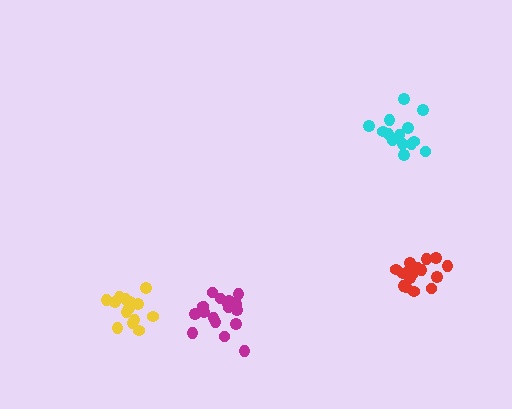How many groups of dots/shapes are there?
There are 4 groups.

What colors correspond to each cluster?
The clusters are colored: yellow, magenta, red, cyan.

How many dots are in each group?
Group 1: 14 dots, Group 2: 19 dots, Group 3: 19 dots, Group 4: 14 dots (66 total).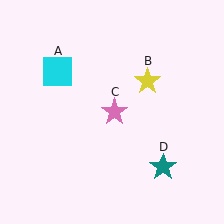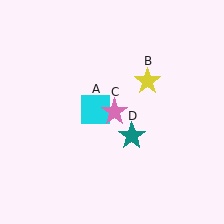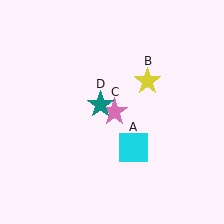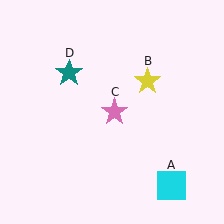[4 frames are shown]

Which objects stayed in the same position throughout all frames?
Yellow star (object B) and pink star (object C) remained stationary.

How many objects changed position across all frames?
2 objects changed position: cyan square (object A), teal star (object D).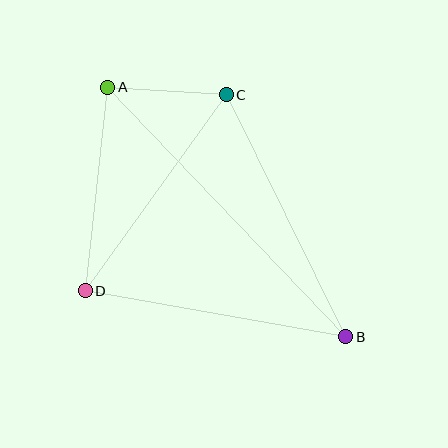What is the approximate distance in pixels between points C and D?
The distance between C and D is approximately 241 pixels.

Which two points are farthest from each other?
Points A and B are farthest from each other.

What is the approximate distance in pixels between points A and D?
The distance between A and D is approximately 205 pixels.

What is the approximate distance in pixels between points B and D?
The distance between B and D is approximately 264 pixels.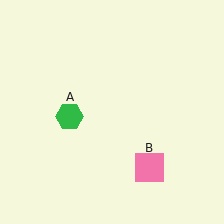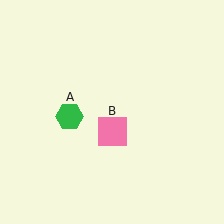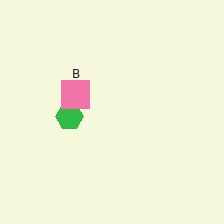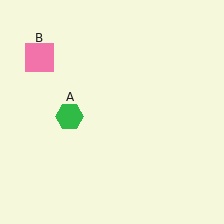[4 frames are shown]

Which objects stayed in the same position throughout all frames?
Green hexagon (object A) remained stationary.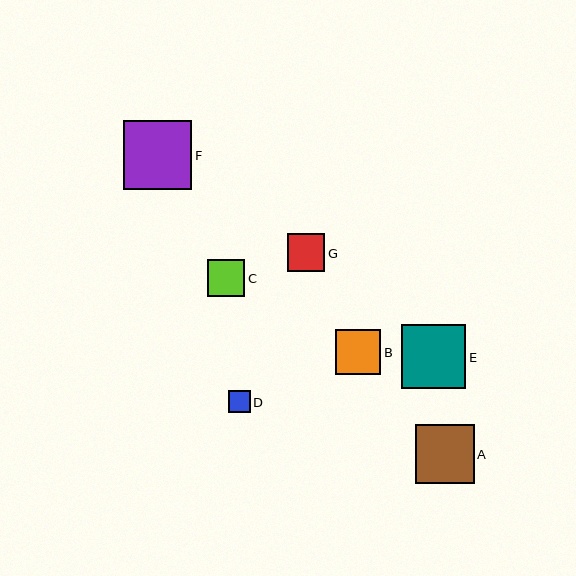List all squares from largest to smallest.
From largest to smallest: F, E, A, B, G, C, D.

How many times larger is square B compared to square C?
Square B is approximately 1.2 times the size of square C.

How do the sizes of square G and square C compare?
Square G and square C are approximately the same size.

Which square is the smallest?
Square D is the smallest with a size of approximately 22 pixels.